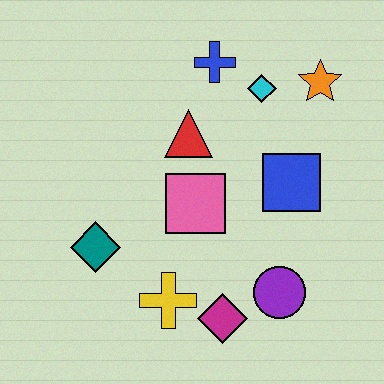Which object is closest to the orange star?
The cyan diamond is closest to the orange star.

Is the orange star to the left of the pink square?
No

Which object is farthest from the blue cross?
The magenta diamond is farthest from the blue cross.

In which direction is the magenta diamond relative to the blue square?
The magenta diamond is below the blue square.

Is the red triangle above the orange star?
No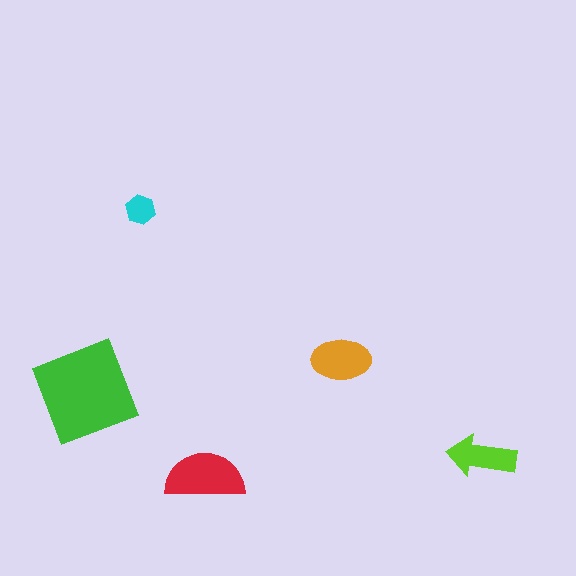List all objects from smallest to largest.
The cyan hexagon, the lime arrow, the orange ellipse, the red semicircle, the green diamond.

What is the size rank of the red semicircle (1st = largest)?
2nd.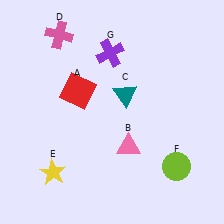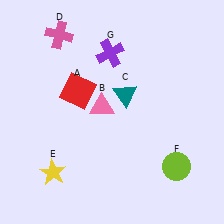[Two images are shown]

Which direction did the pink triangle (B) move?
The pink triangle (B) moved up.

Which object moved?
The pink triangle (B) moved up.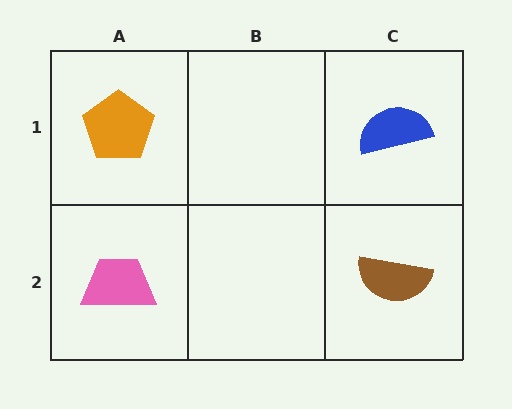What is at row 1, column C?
A blue semicircle.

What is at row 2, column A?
A pink trapezoid.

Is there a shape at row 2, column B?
No, that cell is empty.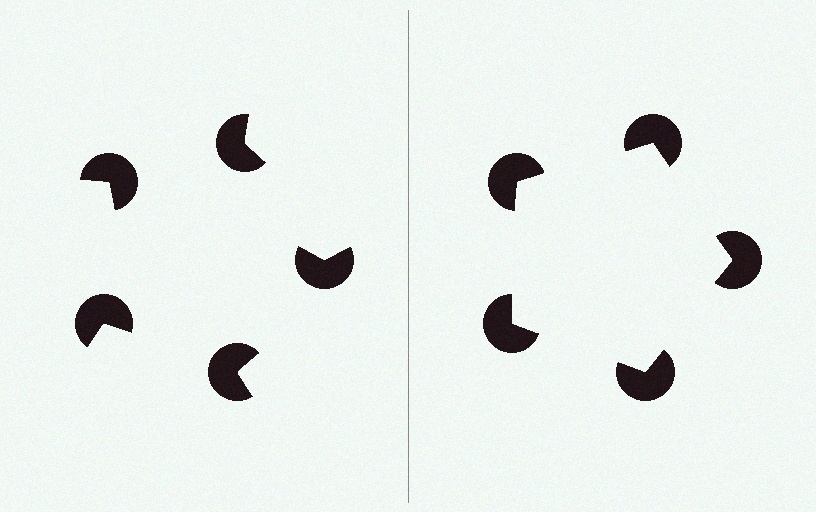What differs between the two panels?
The pac-man discs are positioned identically on both sides; only the wedge orientations differ. On the right they align to a pentagon; on the left they are misaligned.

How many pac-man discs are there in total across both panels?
10 — 5 on each side.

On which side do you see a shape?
An illusory pentagon appears on the right side. On the left side the wedge cuts are rotated, so no coherent shape forms.